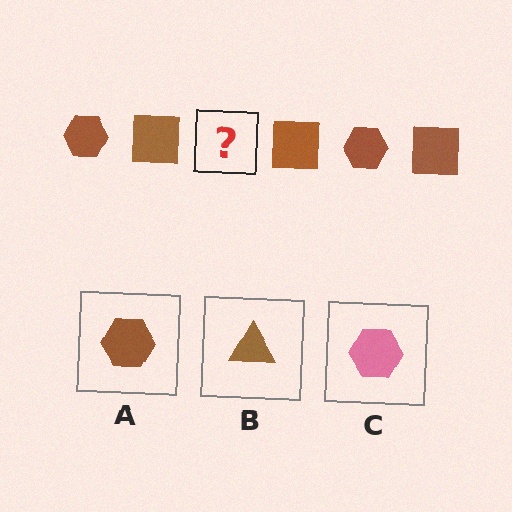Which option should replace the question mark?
Option A.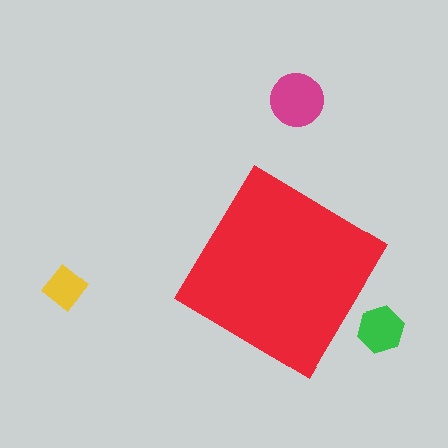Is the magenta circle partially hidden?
No, the magenta circle is fully visible.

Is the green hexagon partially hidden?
No, the green hexagon is fully visible.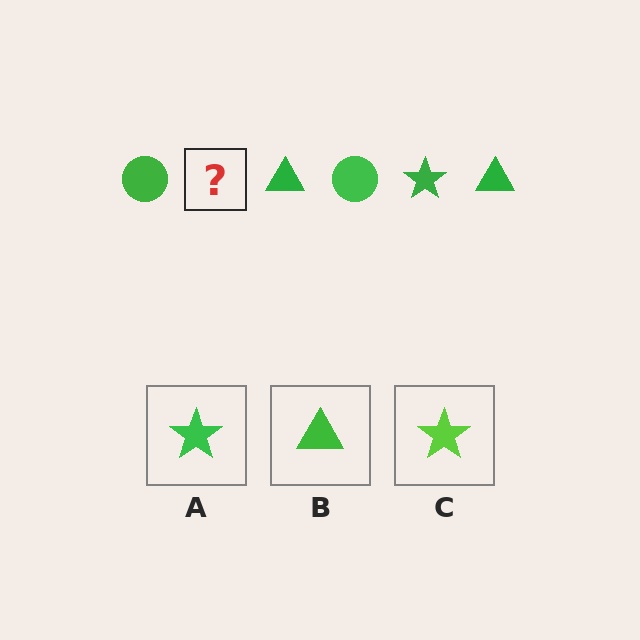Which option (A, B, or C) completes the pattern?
A.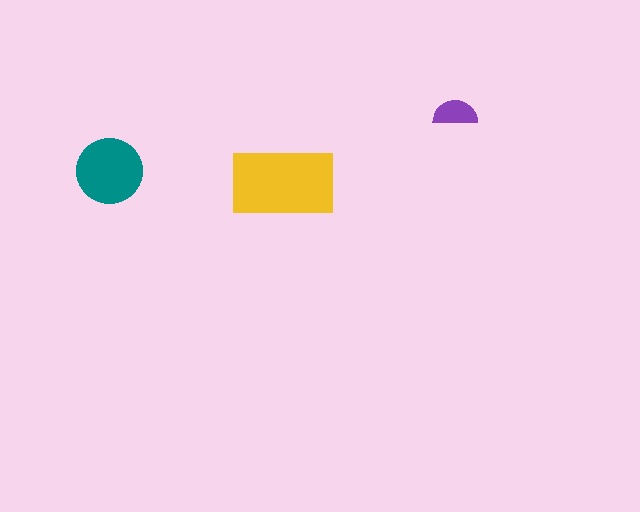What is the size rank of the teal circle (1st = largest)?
2nd.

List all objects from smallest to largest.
The purple semicircle, the teal circle, the yellow rectangle.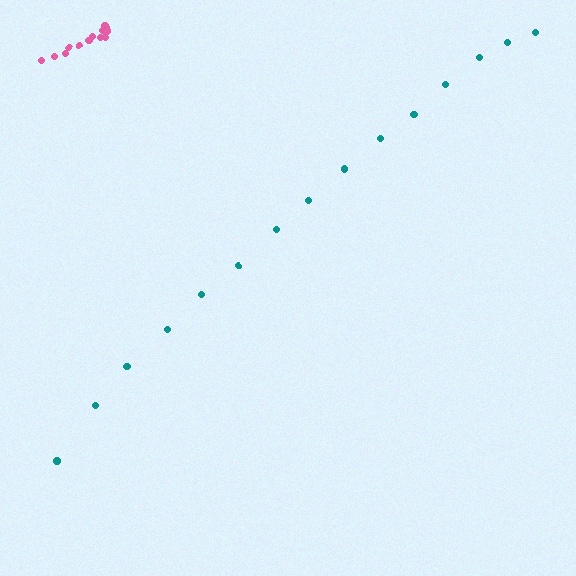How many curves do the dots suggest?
There are 2 distinct paths.